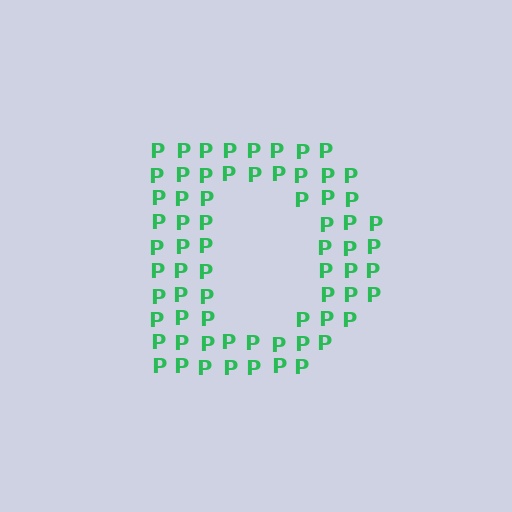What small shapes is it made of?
It is made of small letter P's.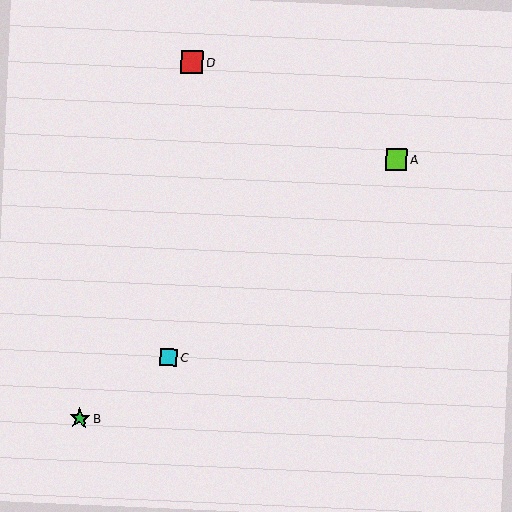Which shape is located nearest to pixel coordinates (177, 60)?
The red square (labeled D) at (192, 62) is nearest to that location.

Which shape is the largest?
The red square (labeled D) is the largest.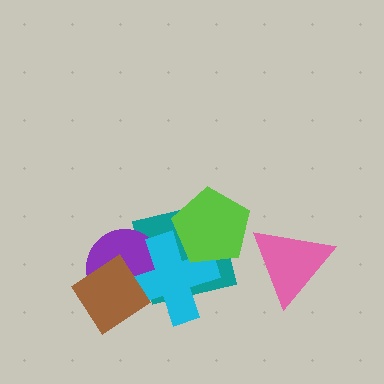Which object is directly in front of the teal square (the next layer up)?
The purple circle is directly in front of the teal square.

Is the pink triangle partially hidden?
No, no other shape covers it.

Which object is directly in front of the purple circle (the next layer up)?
The cyan cross is directly in front of the purple circle.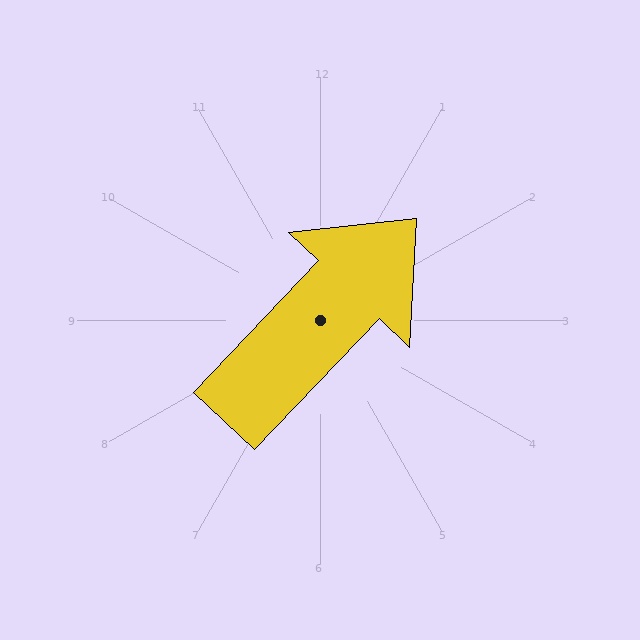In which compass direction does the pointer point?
Northeast.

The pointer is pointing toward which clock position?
Roughly 1 o'clock.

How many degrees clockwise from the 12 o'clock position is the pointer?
Approximately 44 degrees.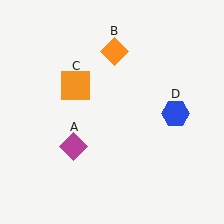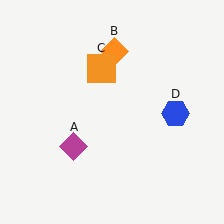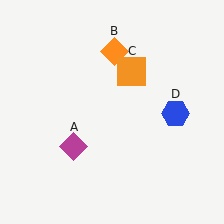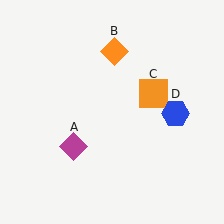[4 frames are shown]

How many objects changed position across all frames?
1 object changed position: orange square (object C).